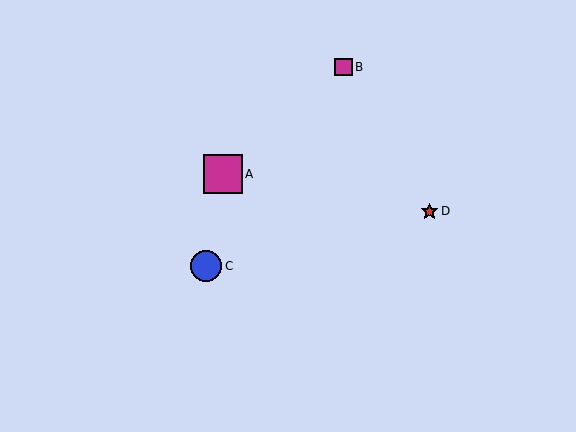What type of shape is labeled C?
Shape C is a blue circle.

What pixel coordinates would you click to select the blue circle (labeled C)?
Click at (206, 266) to select the blue circle C.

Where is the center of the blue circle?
The center of the blue circle is at (206, 266).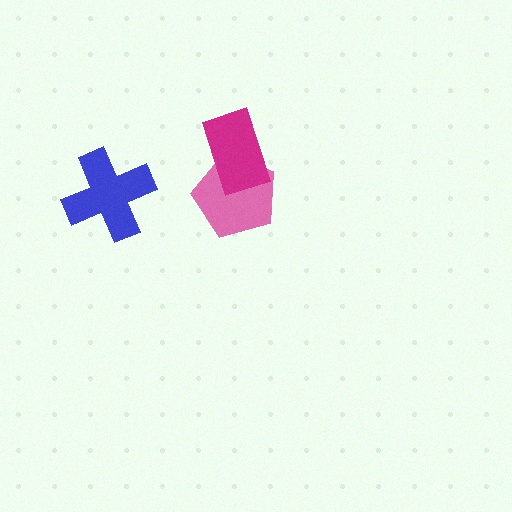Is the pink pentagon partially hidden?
Yes, it is partially covered by another shape.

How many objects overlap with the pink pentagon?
1 object overlaps with the pink pentagon.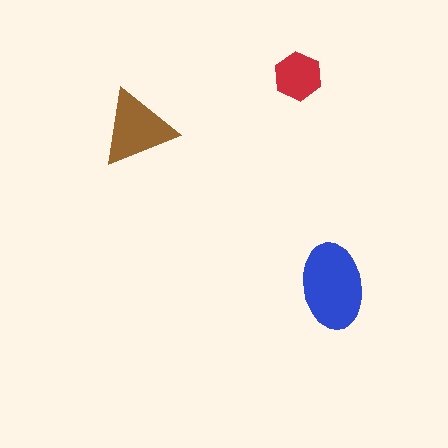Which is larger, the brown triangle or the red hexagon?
The brown triangle.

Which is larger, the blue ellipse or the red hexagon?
The blue ellipse.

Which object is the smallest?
The red hexagon.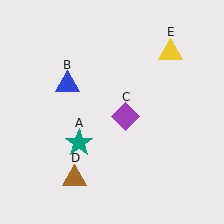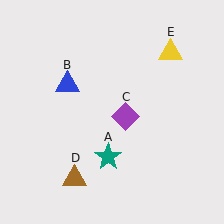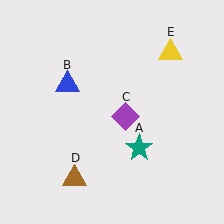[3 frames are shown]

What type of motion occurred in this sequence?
The teal star (object A) rotated counterclockwise around the center of the scene.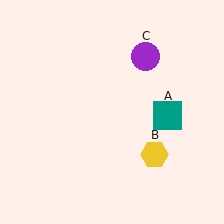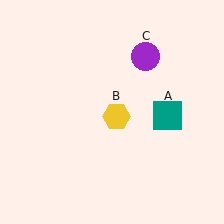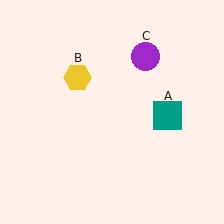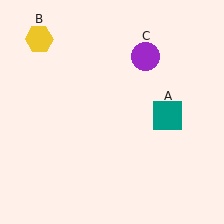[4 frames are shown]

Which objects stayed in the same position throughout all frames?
Teal square (object A) and purple circle (object C) remained stationary.